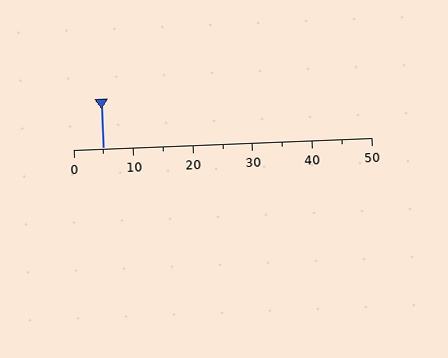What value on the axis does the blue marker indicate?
The marker indicates approximately 5.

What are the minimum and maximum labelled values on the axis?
The axis runs from 0 to 50.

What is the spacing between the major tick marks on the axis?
The major ticks are spaced 10 apart.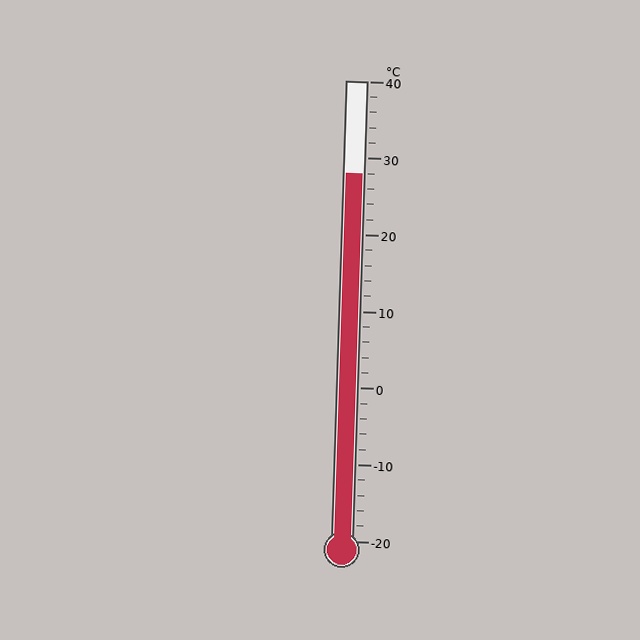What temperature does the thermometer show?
The thermometer shows approximately 28°C.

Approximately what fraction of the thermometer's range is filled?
The thermometer is filled to approximately 80% of its range.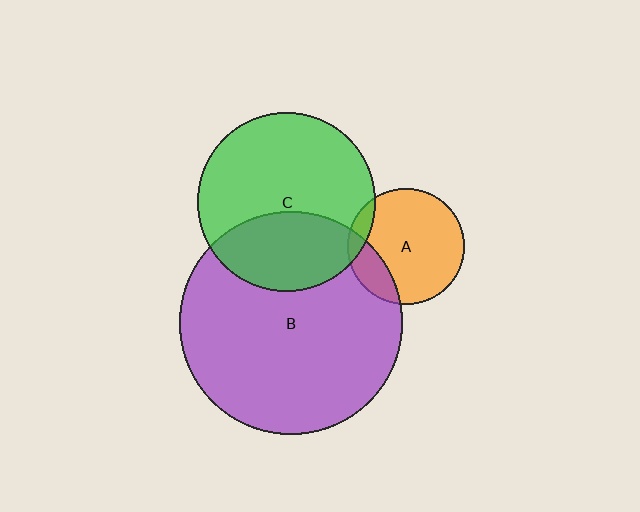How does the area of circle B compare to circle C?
Approximately 1.6 times.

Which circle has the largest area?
Circle B (purple).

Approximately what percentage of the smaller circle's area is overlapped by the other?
Approximately 10%.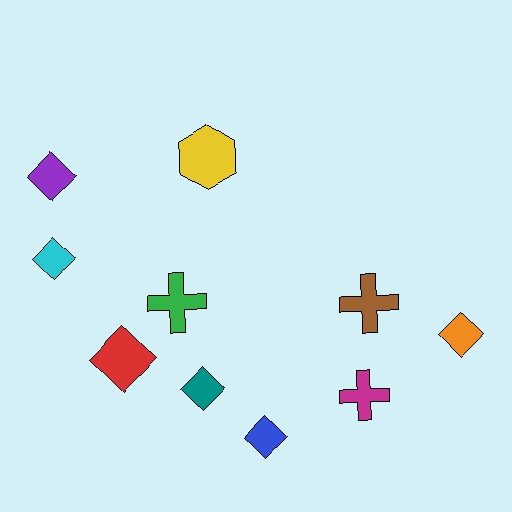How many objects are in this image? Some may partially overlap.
There are 10 objects.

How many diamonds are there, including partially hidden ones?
There are 6 diamonds.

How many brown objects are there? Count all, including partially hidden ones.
There is 1 brown object.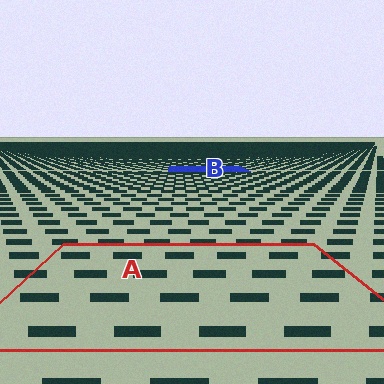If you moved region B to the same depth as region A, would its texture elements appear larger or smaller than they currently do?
They would appear larger. At a closer depth, the same texture elements are projected at a bigger on-screen size.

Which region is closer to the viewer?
Region A is closer. The texture elements there are larger and more spread out.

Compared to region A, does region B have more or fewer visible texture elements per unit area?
Region B has more texture elements per unit area — they are packed more densely because it is farther away.